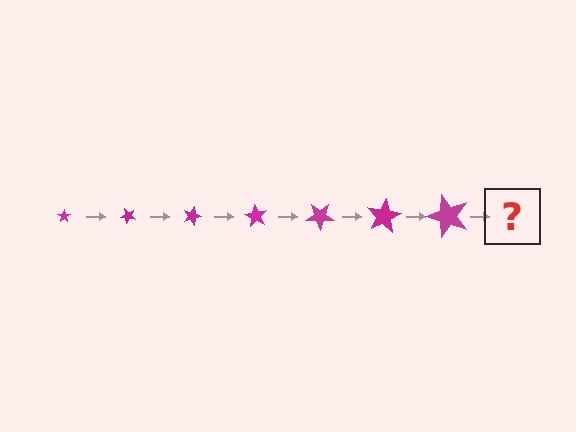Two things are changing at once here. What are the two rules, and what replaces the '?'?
The two rules are that the star grows larger each step and it rotates 45 degrees each step. The '?' should be a star, larger than the previous one and rotated 315 degrees from the start.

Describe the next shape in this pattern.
It should be a star, larger than the previous one and rotated 315 degrees from the start.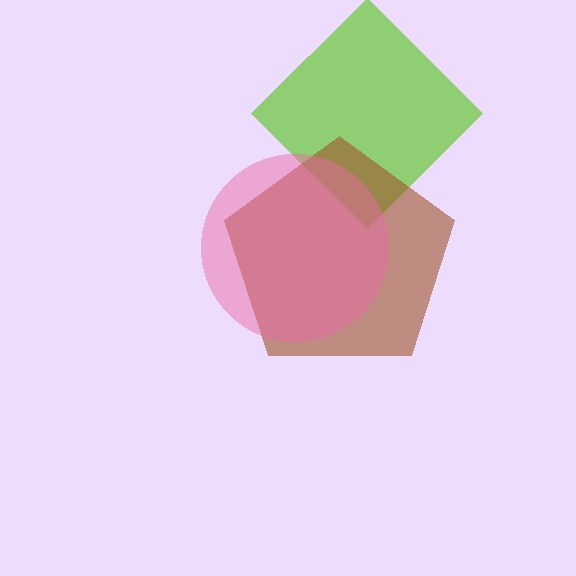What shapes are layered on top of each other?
The layered shapes are: a lime diamond, a brown pentagon, a pink circle.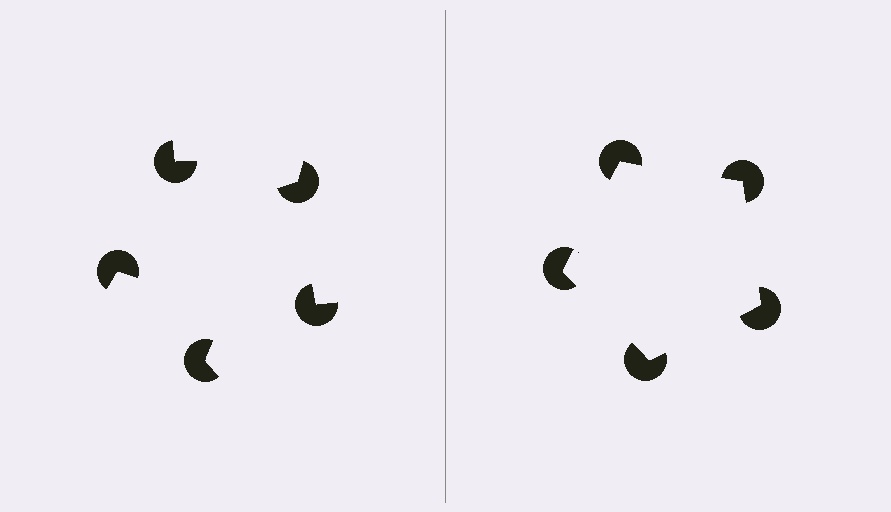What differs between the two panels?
The pac-man discs are positioned identically on both sides; only the wedge orientations differ. On the right they align to a pentagon; on the left they are misaligned.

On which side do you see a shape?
An illusory pentagon appears on the right side. On the left side the wedge cuts are rotated, so no coherent shape forms.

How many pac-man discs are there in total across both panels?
10 — 5 on each side.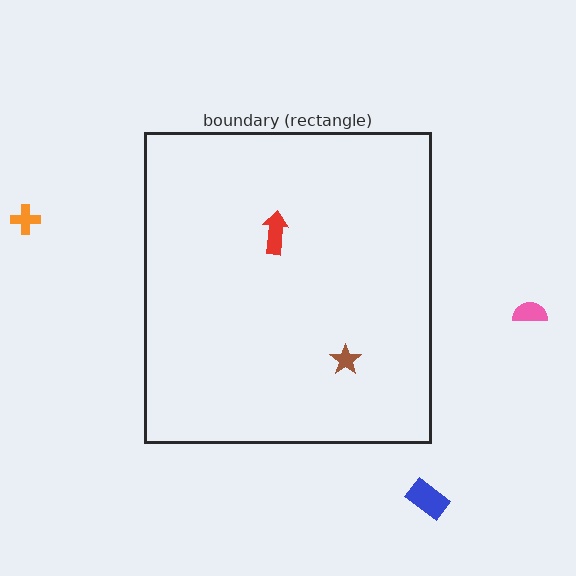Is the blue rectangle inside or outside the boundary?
Outside.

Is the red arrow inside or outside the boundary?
Inside.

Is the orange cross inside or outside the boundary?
Outside.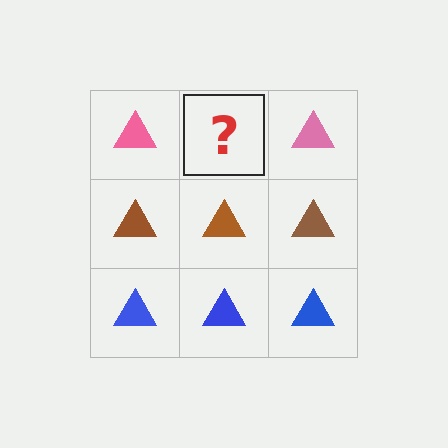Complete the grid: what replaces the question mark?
The question mark should be replaced with a pink triangle.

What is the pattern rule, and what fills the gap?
The rule is that each row has a consistent color. The gap should be filled with a pink triangle.